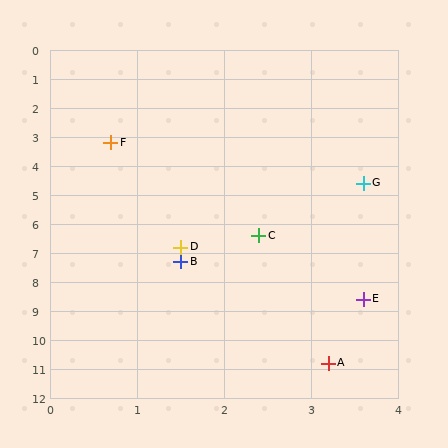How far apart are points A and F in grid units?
Points A and F are about 8.0 grid units apart.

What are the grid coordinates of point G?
Point G is at approximately (3.6, 4.6).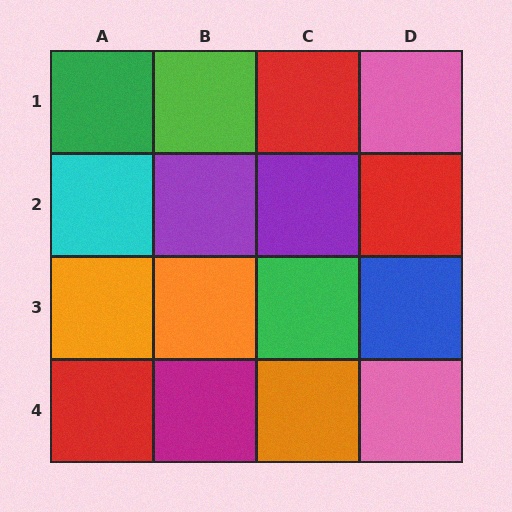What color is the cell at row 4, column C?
Orange.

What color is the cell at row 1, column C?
Red.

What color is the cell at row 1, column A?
Green.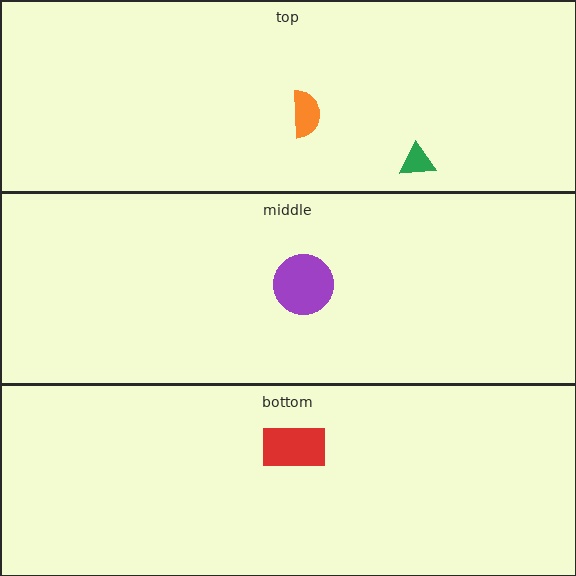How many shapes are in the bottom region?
1.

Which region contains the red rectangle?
The bottom region.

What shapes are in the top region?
The green triangle, the orange semicircle.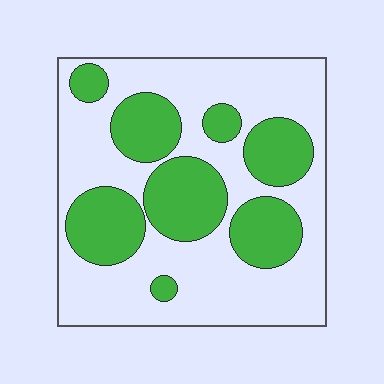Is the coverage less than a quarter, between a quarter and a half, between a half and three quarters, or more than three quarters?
Between a quarter and a half.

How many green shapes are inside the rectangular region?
8.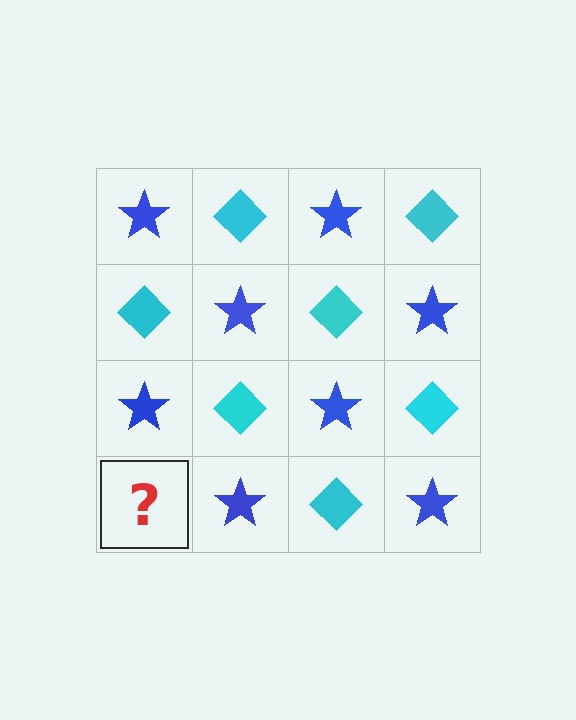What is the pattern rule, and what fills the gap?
The rule is that it alternates blue star and cyan diamond in a checkerboard pattern. The gap should be filled with a cyan diamond.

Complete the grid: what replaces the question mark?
The question mark should be replaced with a cyan diamond.